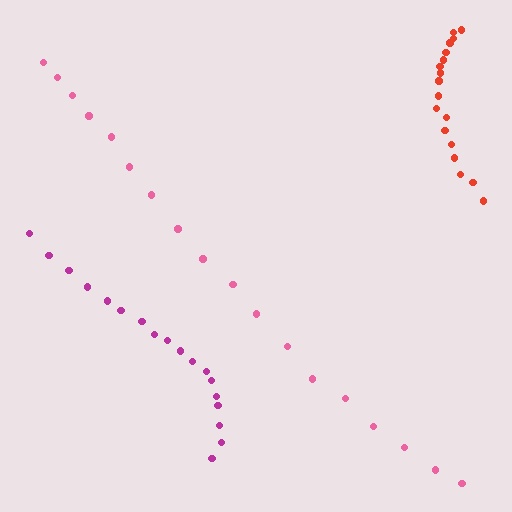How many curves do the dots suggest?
There are 3 distinct paths.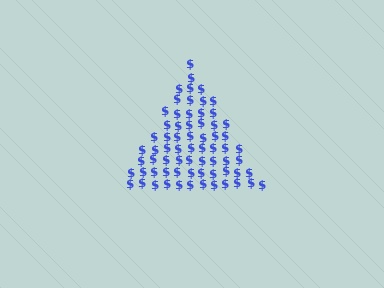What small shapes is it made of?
It is made of small dollar signs.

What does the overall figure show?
The overall figure shows a triangle.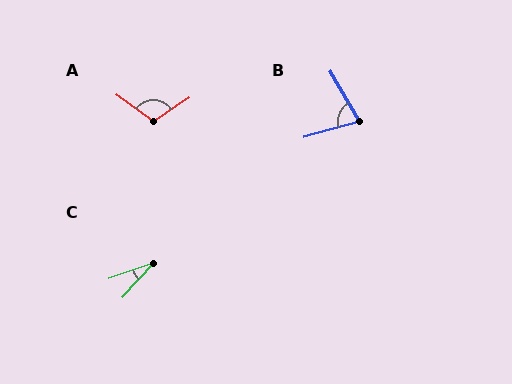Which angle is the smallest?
C, at approximately 29 degrees.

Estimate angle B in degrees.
Approximately 76 degrees.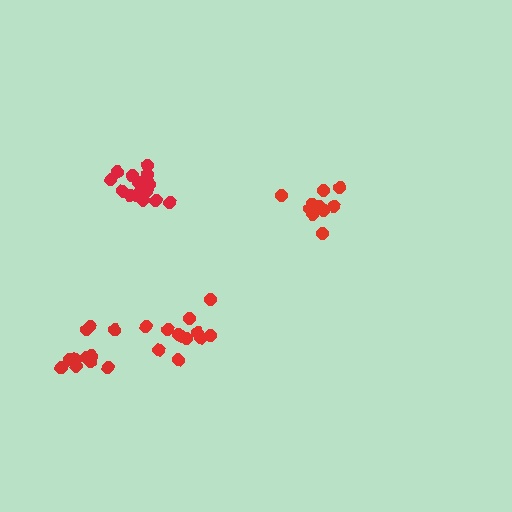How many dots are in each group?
Group 1: 11 dots, Group 2: 16 dots, Group 3: 12 dots, Group 4: 11 dots (50 total).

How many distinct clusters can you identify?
There are 4 distinct clusters.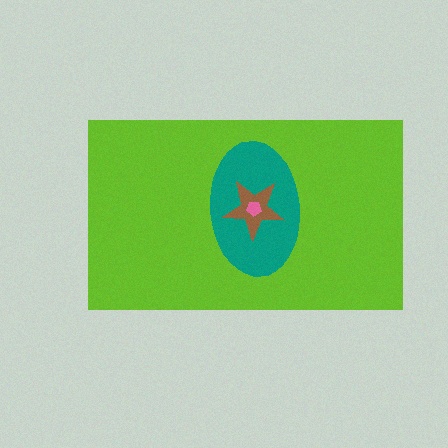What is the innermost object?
The pink pentagon.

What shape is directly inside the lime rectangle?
The teal ellipse.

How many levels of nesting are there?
4.